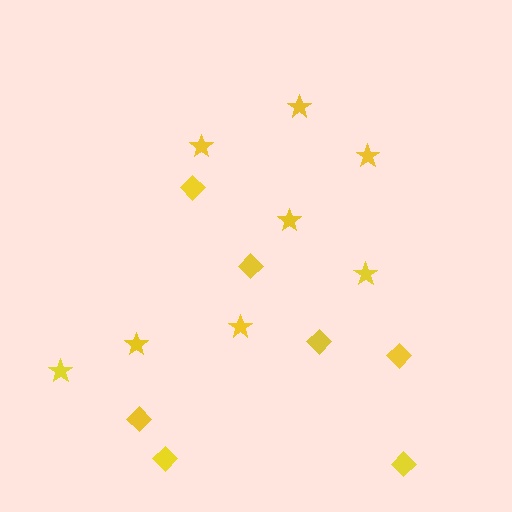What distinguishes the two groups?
There are 2 groups: one group of stars (8) and one group of diamonds (7).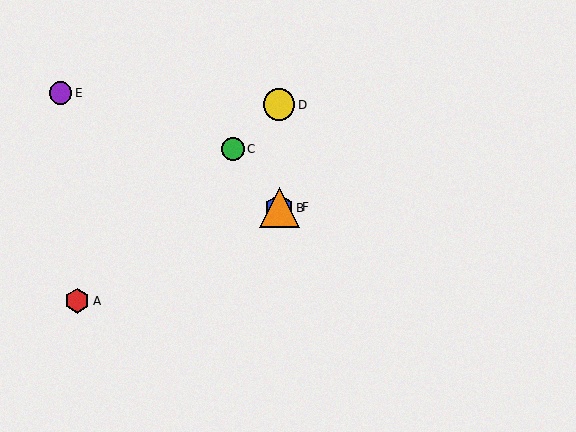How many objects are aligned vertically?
3 objects (B, D, F) are aligned vertically.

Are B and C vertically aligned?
No, B is at x≈279 and C is at x≈233.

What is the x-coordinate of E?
Object E is at x≈61.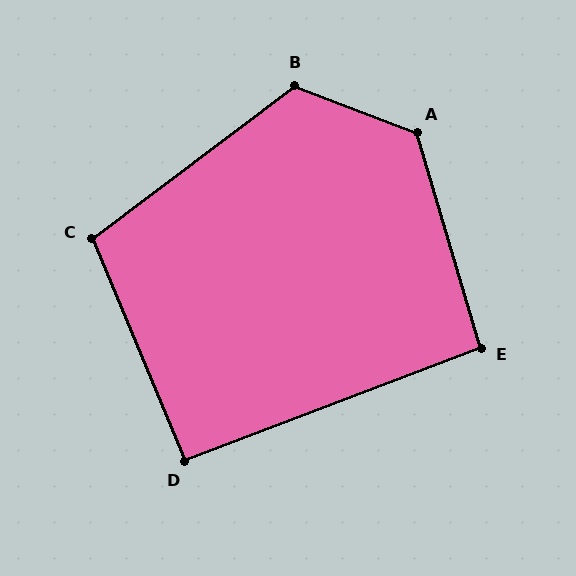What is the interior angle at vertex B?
Approximately 122 degrees (obtuse).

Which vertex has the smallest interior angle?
D, at approximately 92 degrees.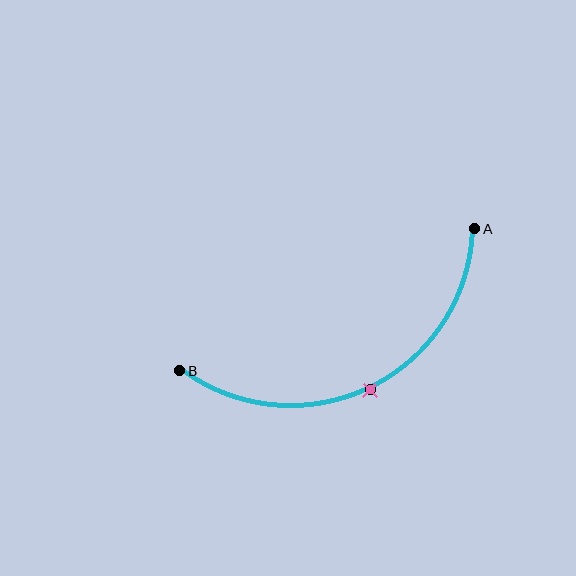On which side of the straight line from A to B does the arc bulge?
The arc bulges below the straight line connecting A and B.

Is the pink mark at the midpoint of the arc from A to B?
Yes. The pink mark lies on the arc at equal arc-length from both A and B — it is the arc midpoint.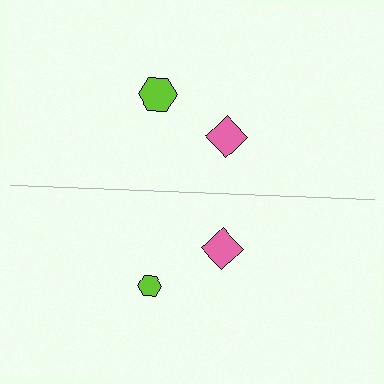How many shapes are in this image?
There are 4 shapes in this image.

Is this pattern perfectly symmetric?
No, the pattern is not perfectly symmetric. The lime hexagon on the bottom side has a different size than its mirror counterpart.